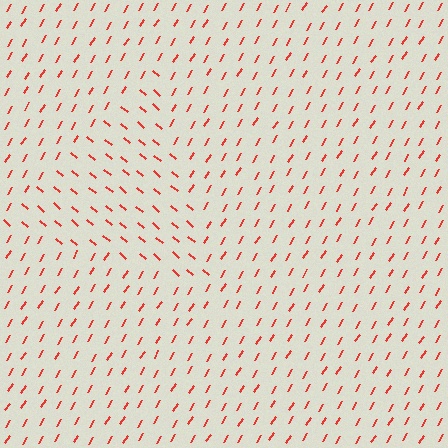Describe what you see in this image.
The image is filled with small red line segments. A triangle region in the image has lines oriented differently from the surrounding lines, creating a visible texture boundary.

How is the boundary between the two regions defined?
The boundary is defined purely by a change in line orientation (approximately 81 degrees difference). All lines are the same color and thickness.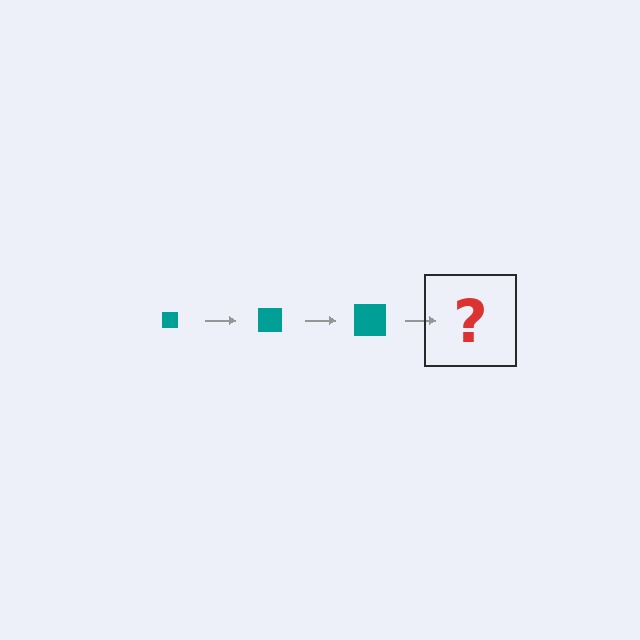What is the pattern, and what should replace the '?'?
The pattern is that the square gets progressively larger each step. The '?' should be a teal square, larger than the previous one.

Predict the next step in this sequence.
The next step is a teal square, larger than the previous one.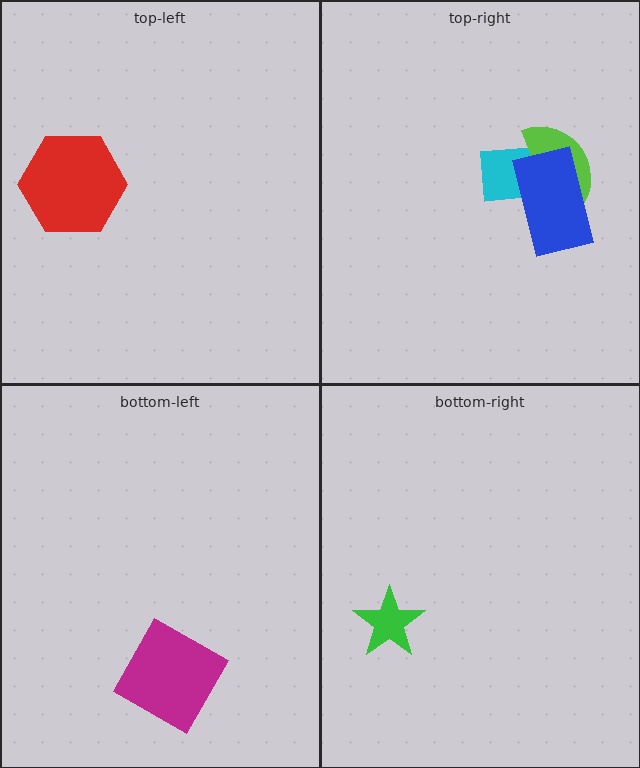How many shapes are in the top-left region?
1.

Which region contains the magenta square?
The bottom-left region.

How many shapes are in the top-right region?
3.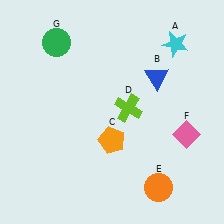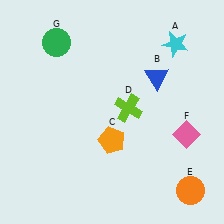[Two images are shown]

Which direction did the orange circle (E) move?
The orange circle (E) moved right.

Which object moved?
The orange circle (E) moved right.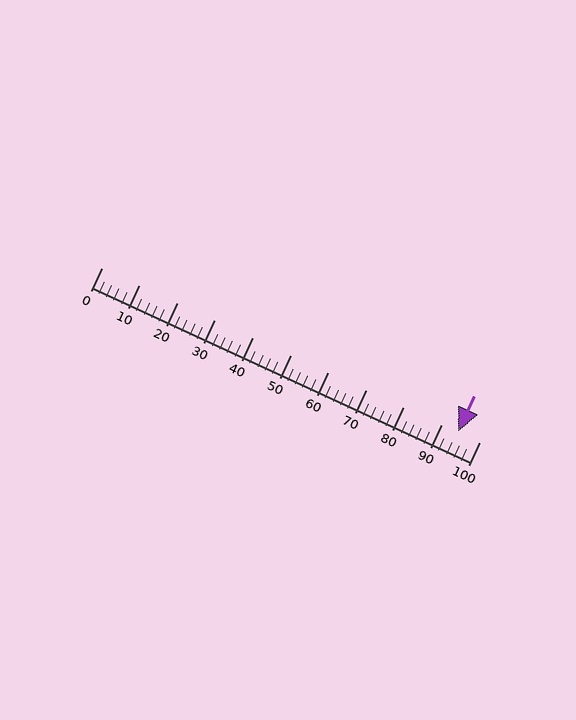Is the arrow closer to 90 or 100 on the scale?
The arrow is closer to 90.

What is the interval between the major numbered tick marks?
The major tick marks are spaced 10 units apart.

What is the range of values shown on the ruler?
The ruler shows values from 0 to 100.